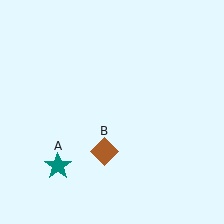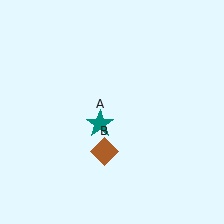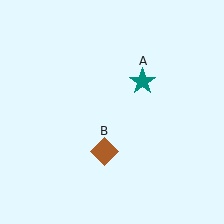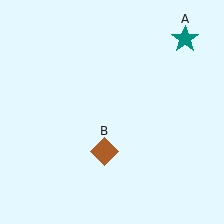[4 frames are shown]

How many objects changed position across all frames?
1 object changed position: teal star (object A).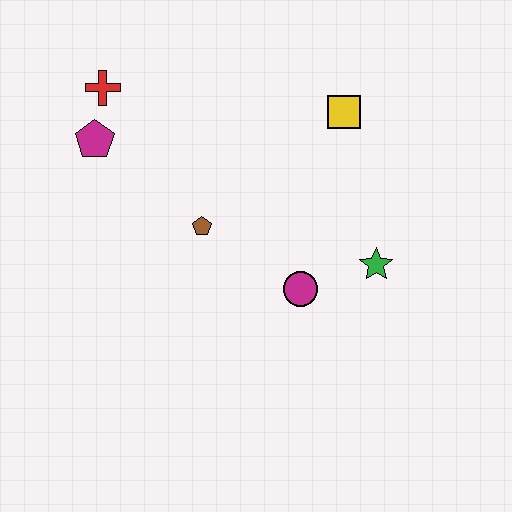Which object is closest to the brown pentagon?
The magenta circle is closest to the brown pentagon.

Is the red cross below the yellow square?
No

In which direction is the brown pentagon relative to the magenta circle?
The brown pentagon is to the left of the magenta circle.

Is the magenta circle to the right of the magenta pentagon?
Yes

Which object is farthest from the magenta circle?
The red cross is farthest from the magenta circle.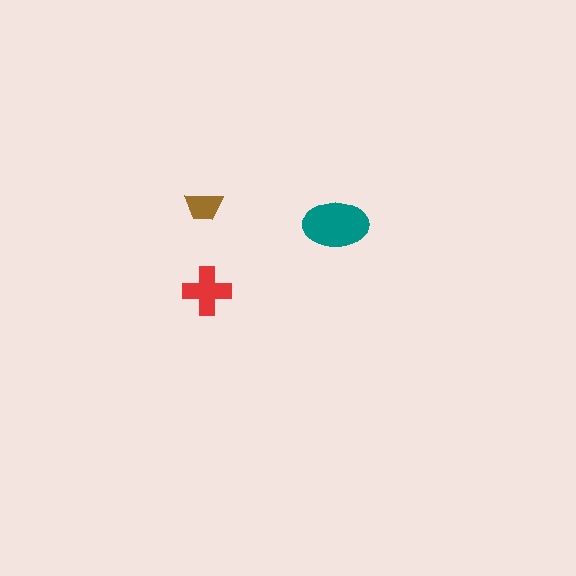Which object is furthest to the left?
The brown trapezoid is leftmost.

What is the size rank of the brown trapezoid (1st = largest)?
3rd.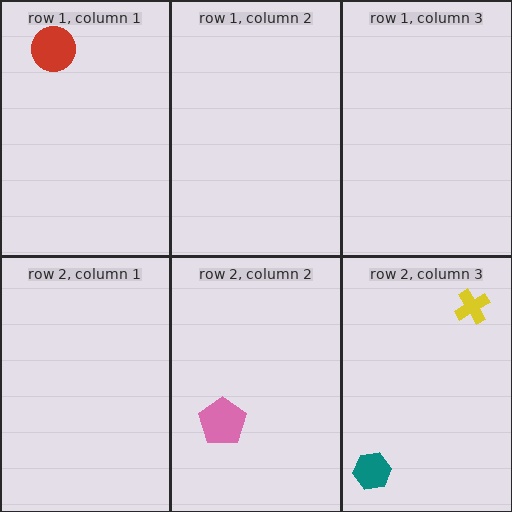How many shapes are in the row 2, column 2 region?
1.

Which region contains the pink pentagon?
The row 2, column 2 region.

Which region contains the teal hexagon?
The row 2, column 3 region.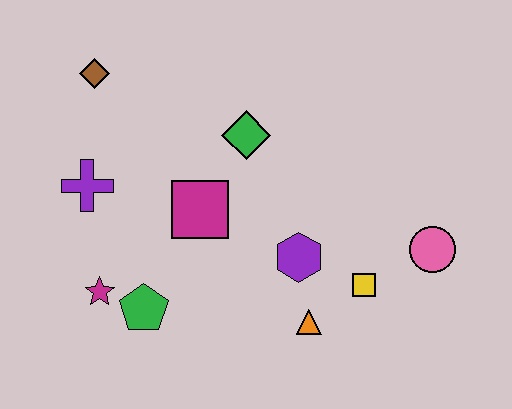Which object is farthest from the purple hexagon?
The brown diamond is farthest from the purple hexagon.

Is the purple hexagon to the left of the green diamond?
No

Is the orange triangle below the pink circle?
Yes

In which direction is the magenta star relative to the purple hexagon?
The magenta star is to the left of the purple hexagon.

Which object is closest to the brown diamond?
The purple cross is closest to the brown diamond.